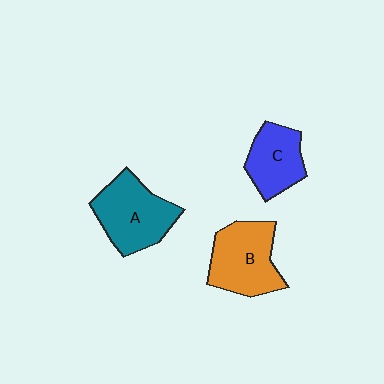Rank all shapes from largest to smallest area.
From largest to smallest: A (teal), B (orange), C (blue).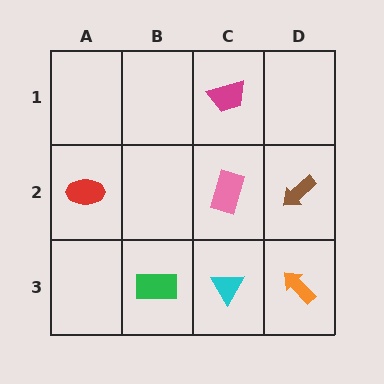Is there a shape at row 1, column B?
No, that cell is empty.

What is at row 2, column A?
A red ellipse.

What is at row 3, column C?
A cyan triangle.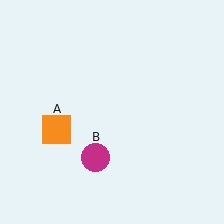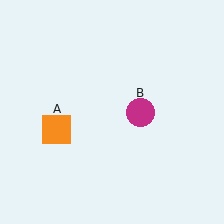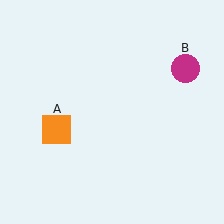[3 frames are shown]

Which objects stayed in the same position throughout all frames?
Orange square (object A) remained stationary.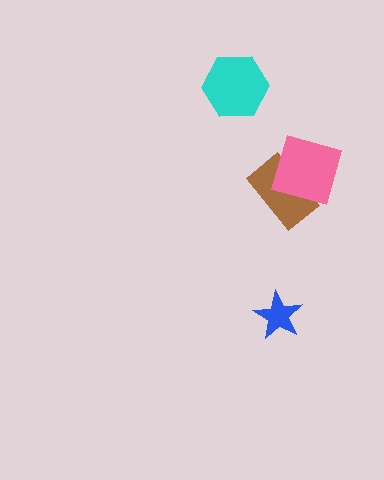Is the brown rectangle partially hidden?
Yes, it is partially covered by another shape.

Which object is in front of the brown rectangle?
The pink square is in front of the brown rectangle.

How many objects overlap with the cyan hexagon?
0 objects overlap with the cyan hexagon.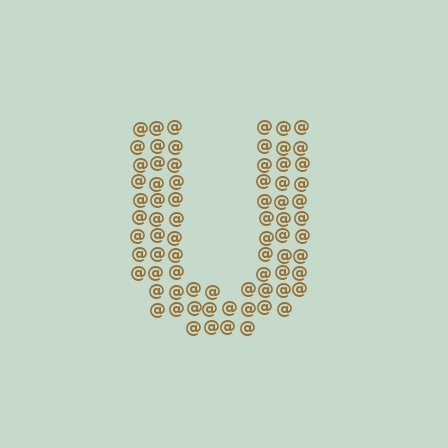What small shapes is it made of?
It is made of small at signs.